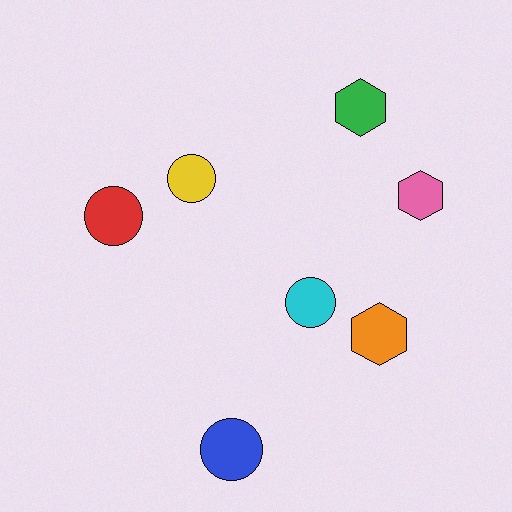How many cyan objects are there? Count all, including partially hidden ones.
There is 1 cyan object.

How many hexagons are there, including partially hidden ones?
There are 3 hexagons.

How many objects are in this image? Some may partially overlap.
There are 7 objects.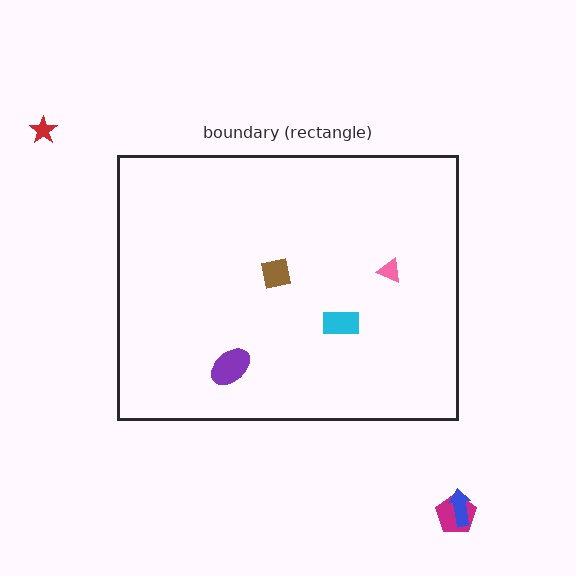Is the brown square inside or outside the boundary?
Inside.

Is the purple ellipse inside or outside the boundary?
Inside.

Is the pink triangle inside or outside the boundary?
Inside.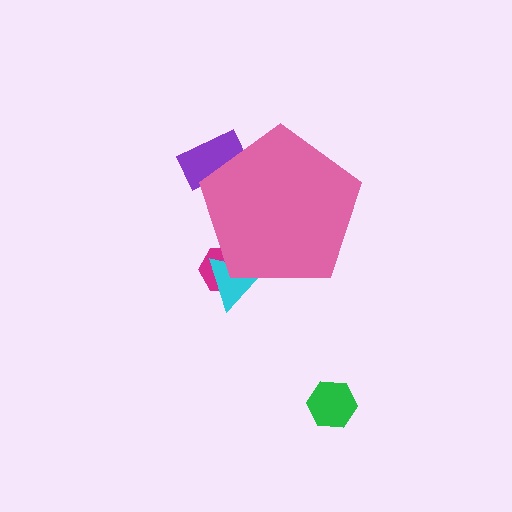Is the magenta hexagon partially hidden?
Yes, the magenta hexagon is partially hidden behind the pink pentagon.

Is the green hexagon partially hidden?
No, the green hexagon is fully visible.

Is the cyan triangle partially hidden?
Yes, the cyan triangle is partially hidden behind the pink pentagon.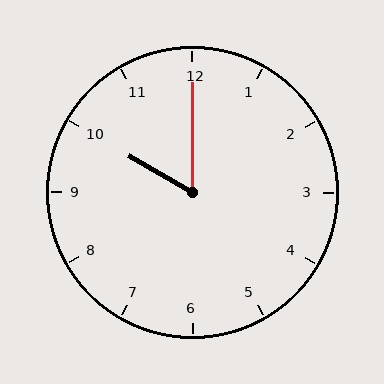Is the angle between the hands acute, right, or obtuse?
It is acute.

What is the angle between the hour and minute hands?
Approximately 60 degrees.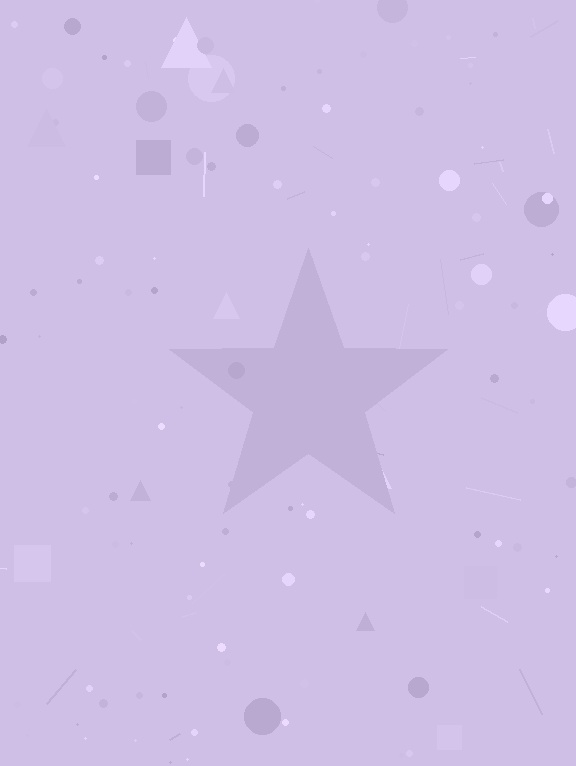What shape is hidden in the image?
A star is hidden in the image.